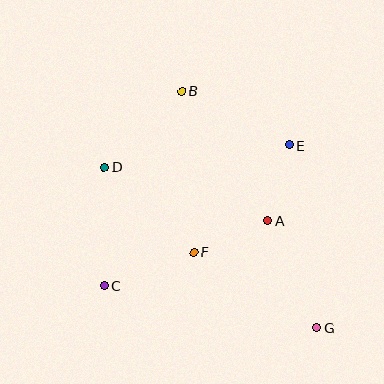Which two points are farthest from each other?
Points B and G are farthest from each other.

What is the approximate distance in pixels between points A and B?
The distance between A and B is approximately 156 pixels.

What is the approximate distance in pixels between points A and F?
The distance between A and F is approximately 81 pixels.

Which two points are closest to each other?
Points A and E are closest to each other.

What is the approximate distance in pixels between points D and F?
The distance between D and F is approximately 123 pixels.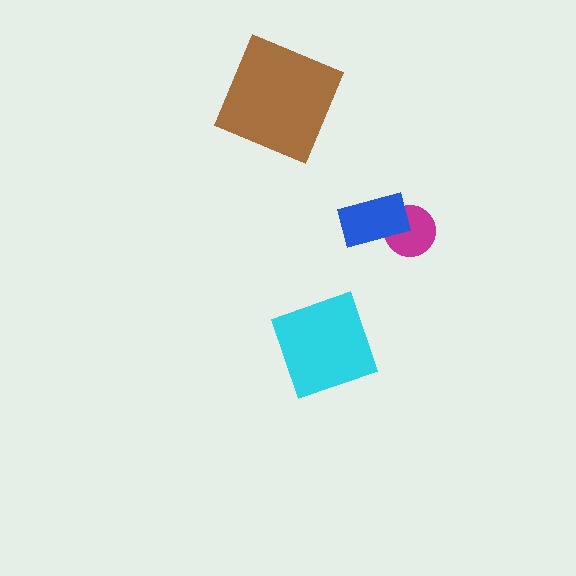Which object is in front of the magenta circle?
The blue rectangle is in front of the magenta circle.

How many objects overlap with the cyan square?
0 objects overlap with the cyan square.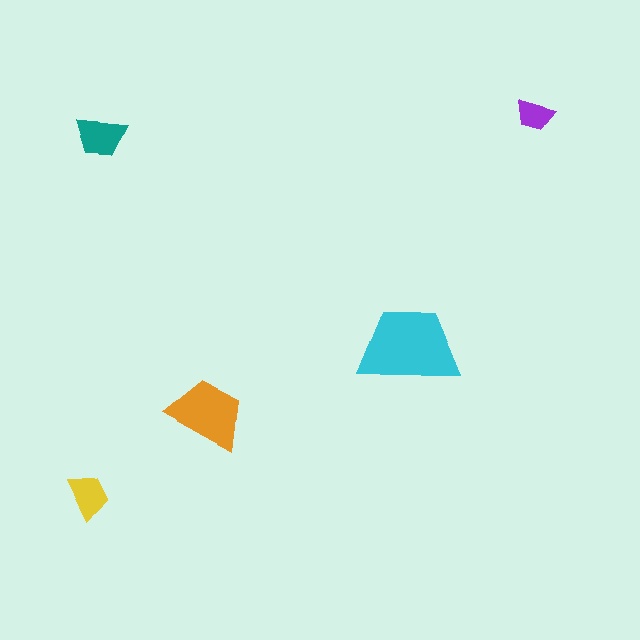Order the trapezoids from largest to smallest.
the cyan one, the orange one, the teal one, the yellow one, the purple one.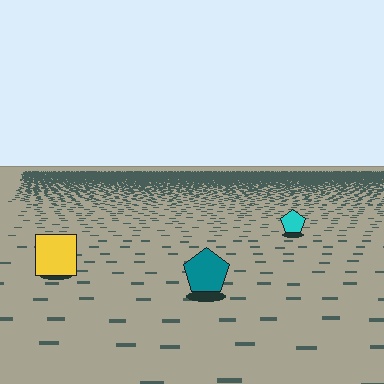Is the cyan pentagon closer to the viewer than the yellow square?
No. The yellow square is closer — you can tell from the texture gradient: the ground texture is coarser near it.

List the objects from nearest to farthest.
From nearest to farthest: the teal pentagon, the yellow square, the cyan pentagon.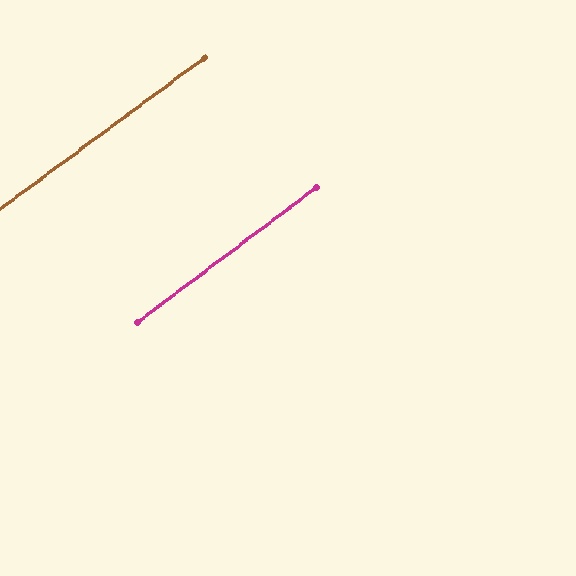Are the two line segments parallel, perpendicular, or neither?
Parallel — their directions differ by only 0.5°.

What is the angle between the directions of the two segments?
Approximately 0 degrees.